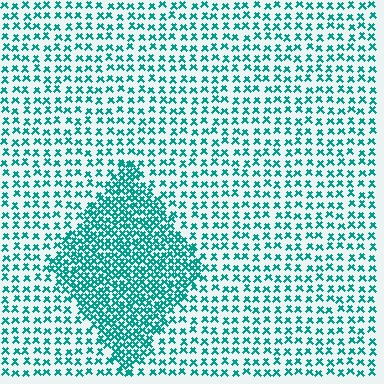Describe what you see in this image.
The image contains small teal elements arranged at two different densities. A diamond-shaped region is visible where the elements are more densely packed than the surrounding area.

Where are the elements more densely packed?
The elements are more densely packed inside the diamond boundary.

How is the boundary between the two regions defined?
The boundary is defined by a change in element density (approximately 2.3x ratio). All elements are the same color, size, and shape.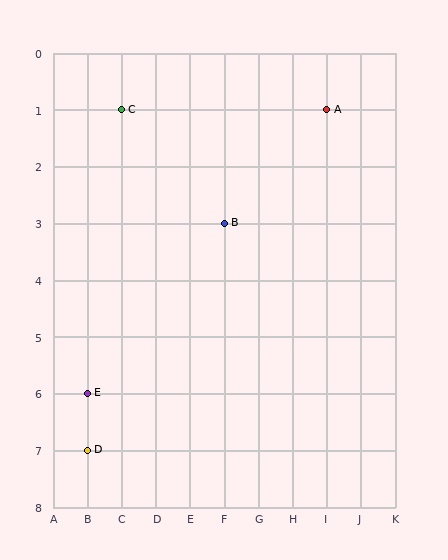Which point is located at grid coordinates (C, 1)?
Point C is at (C, 1).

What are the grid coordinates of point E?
Point E is at grid coordinates (B, 6).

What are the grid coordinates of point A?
Point A is at grid coordinates (I, 1).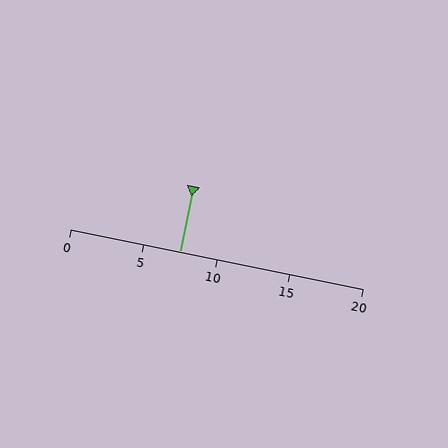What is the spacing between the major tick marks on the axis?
The major ticks are spaced 5 apart.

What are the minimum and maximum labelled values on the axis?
The axis runs from 0 to 20.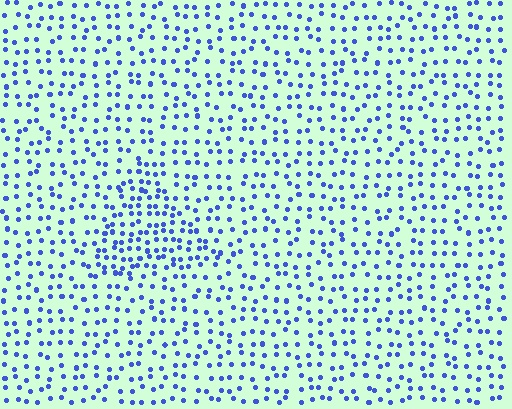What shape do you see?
I see a triangle.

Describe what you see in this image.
The image contains small blue elements arranged at two different densities. A triangle-shaped region is visible where the elements are more densely packed than the surrounding area.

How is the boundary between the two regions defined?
The boundary is defined by a change in element density (approximately 1.8x ratio). All elements are the same color, size, and shape.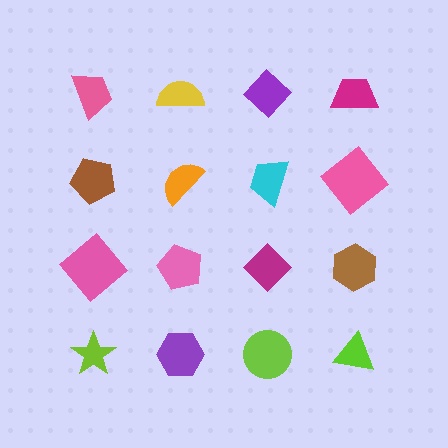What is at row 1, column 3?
A purple diamond.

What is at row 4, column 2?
A purple hexagon.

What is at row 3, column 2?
A pink pentagon.